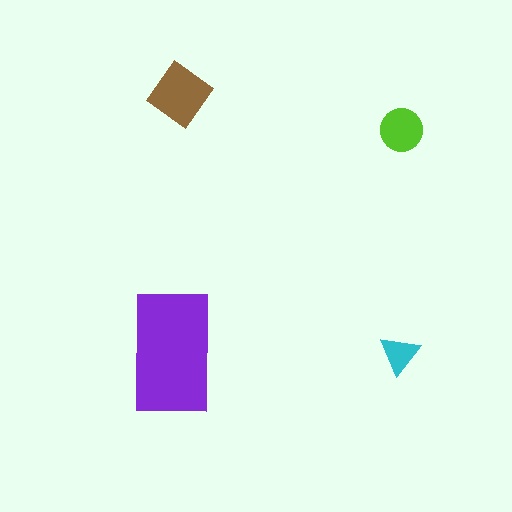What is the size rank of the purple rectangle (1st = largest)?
1st.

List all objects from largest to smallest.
The purple rectangle, the brown diamond, the lime circle, the cyan triangle.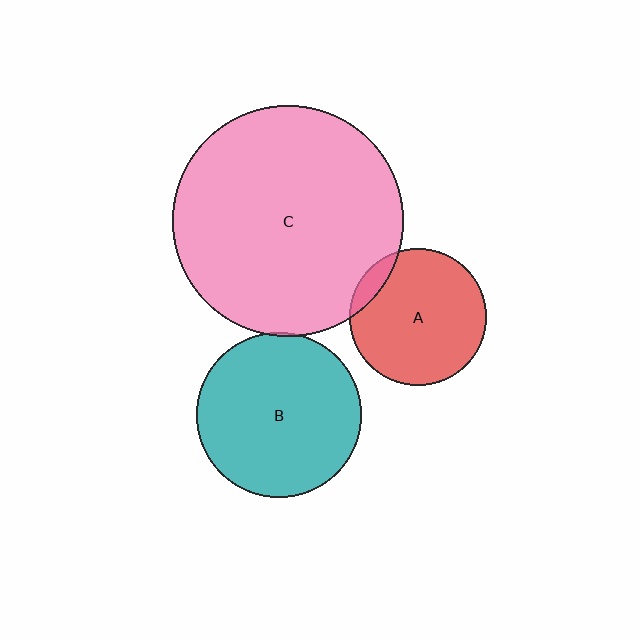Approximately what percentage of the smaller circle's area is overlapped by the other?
Approximately 10%.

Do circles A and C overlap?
Yes.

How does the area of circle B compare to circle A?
Approximately 1.5 times.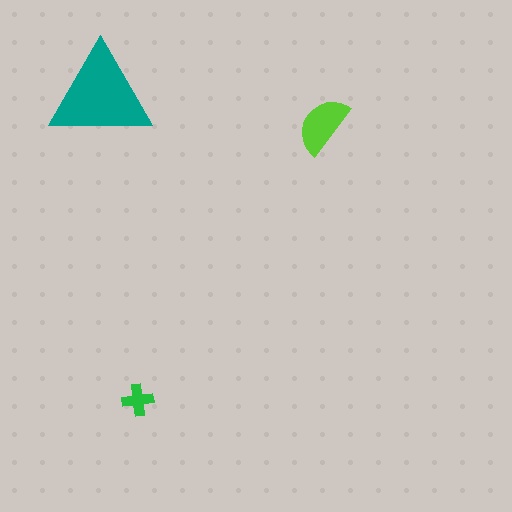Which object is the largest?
The teal triangle.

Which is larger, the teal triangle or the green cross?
The teal triangle.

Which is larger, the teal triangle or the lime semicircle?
The teal triangle.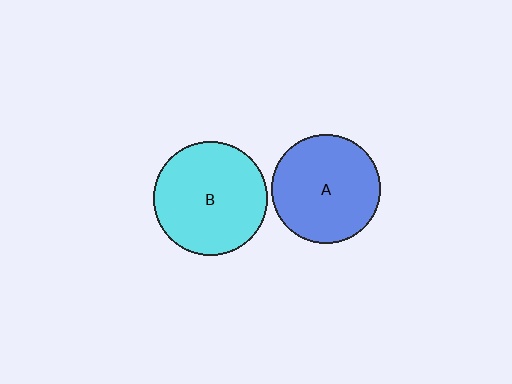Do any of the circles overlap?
No, none of the circles overlap.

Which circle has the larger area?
Circle B (cyan).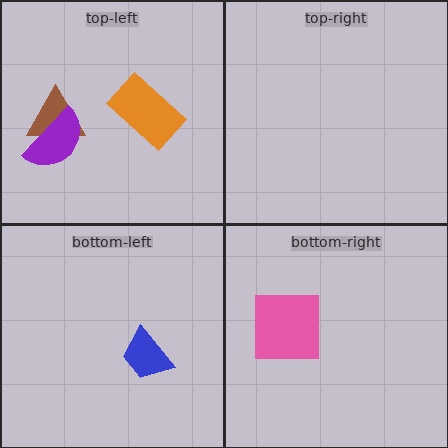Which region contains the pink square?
The bottom-right region.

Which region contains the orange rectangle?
The top-left region.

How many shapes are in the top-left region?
3.